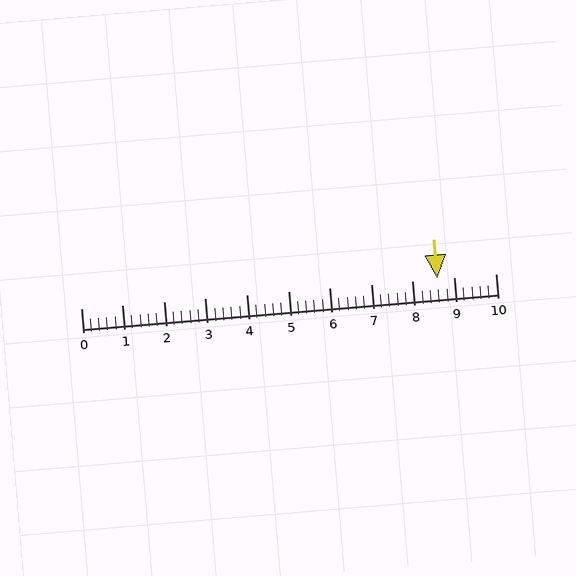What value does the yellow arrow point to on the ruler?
The yellow arrow points to approximately 8.6.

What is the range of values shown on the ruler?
The ruler shows values from 0 to 10.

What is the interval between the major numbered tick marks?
The major tick marks are spaced 1 units apart.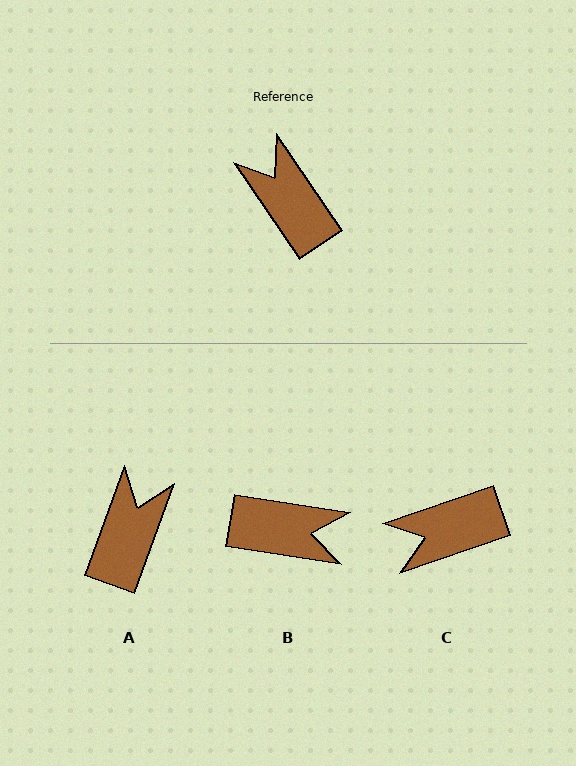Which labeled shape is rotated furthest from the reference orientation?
B, about 133 degrees away.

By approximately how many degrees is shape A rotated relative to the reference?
Approximately 54 degrees clockwise.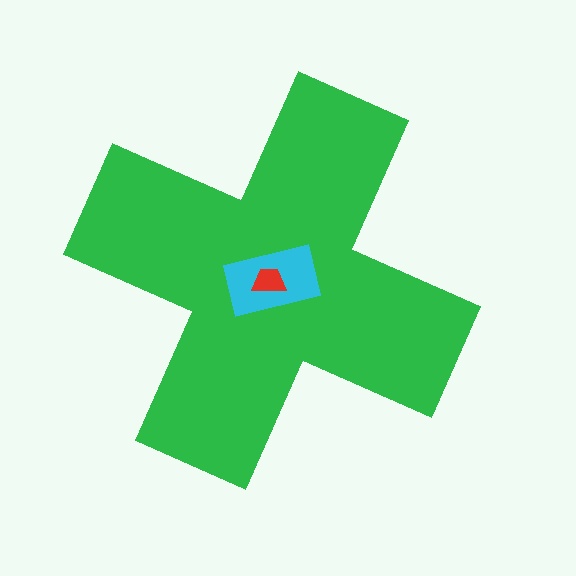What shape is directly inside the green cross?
The cyan rectangle.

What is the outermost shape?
The green cross.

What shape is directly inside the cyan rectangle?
The red trapezoid.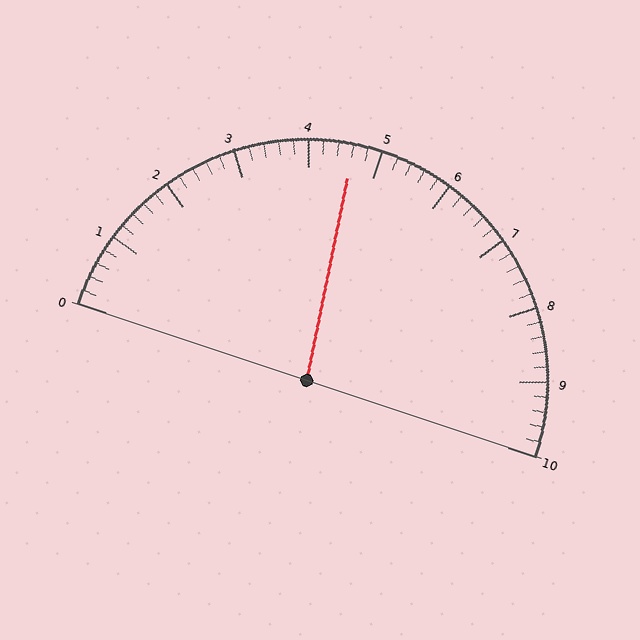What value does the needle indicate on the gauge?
The needle indicates approximately 4.6.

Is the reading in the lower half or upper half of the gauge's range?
The reading is in the lower half of the range (0 to 10).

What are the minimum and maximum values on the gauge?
The gauge ranges from 0 to 10.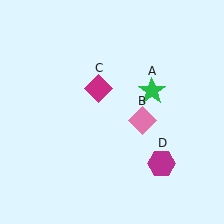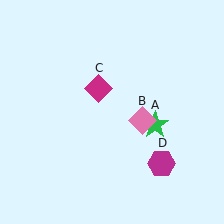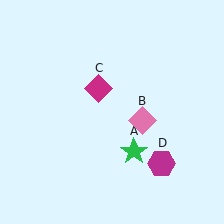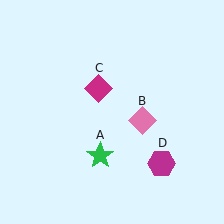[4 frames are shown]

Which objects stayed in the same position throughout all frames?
Pink diamond (object B) and magenta diamond (object C) and magenta hexagon (object D) remained stationary.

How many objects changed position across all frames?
1 object changed position: green star (object A).